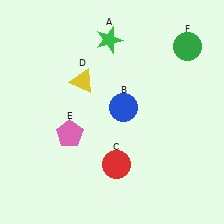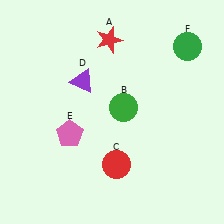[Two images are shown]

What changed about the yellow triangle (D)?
In Image 1, D is yellow. In Image 2, it changed to purple.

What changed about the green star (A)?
In Image 1, A is green. In Image 2, it changed to red.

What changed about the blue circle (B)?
In Image 1, B is blue. In Image 2, it changed to green.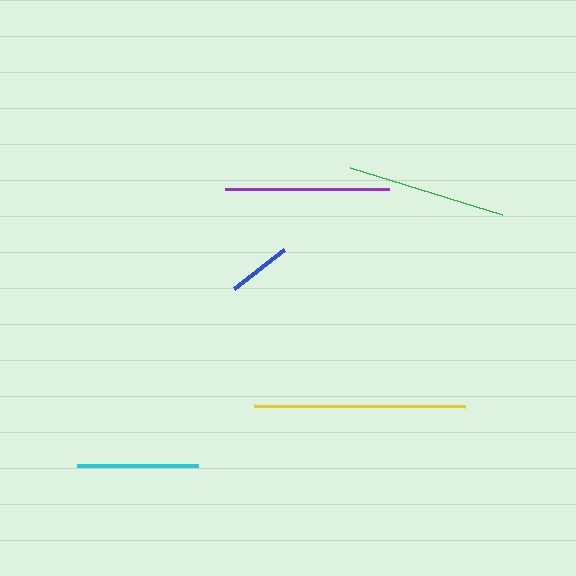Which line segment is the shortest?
The blue line is the shortest at approximately 64 pixels.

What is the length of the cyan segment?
The cyan segment is approximately 121 pixels long.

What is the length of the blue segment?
The blue segment is approximately 64 pixels long.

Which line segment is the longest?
The yellow line is the longest at approximately 211 pixels.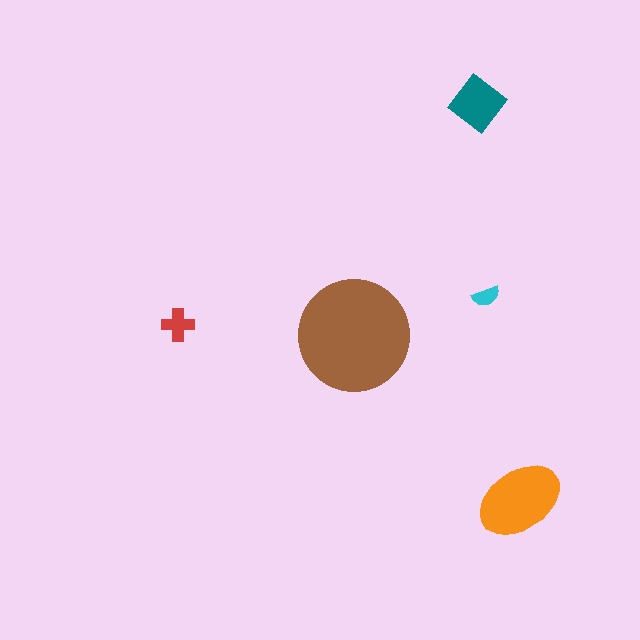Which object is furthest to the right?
The orange ellipse is rightmost.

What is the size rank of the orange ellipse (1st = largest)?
2nd.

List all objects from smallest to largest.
The cyan semicircle, the red cross, the teal diamond, the orange ellipse, the brown circle.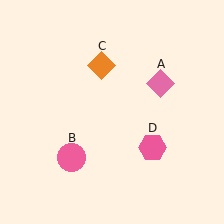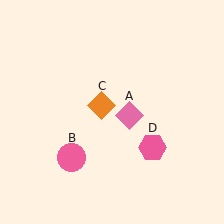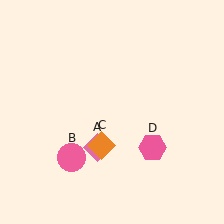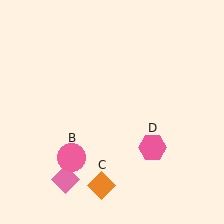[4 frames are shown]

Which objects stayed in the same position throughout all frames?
Pink circle (object B) and pink hexagon (object D) remained stationary.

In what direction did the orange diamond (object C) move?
The orange diamond (object C) moved down.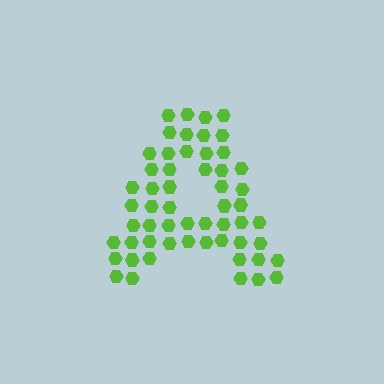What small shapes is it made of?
It is made of small hexagons.